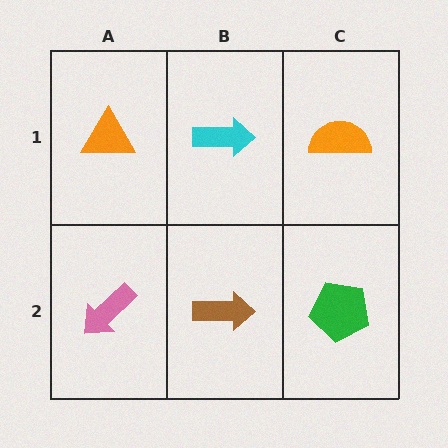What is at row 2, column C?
A green pentagon.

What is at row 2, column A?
A pink arrow.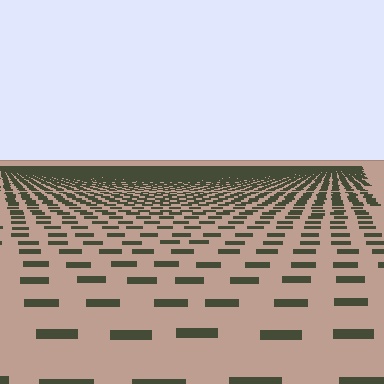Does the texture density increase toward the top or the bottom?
Density increases toward the top.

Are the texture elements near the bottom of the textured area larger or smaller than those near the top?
Larger. Near the bottom, elements are closer to the viewer and appear at a bigger on-screen size.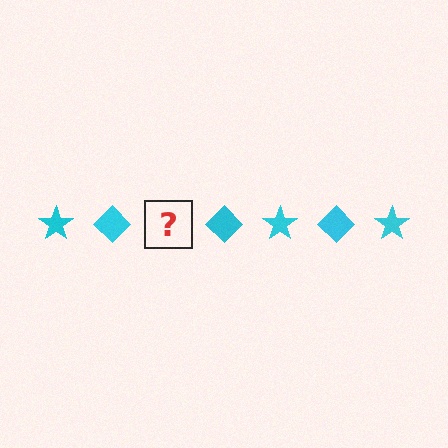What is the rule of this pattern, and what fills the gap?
The rule is that the pattern cycles through star, diamond shapes in cyan. The gap should be filled with a cyan star.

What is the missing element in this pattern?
The missing element is a cyan star.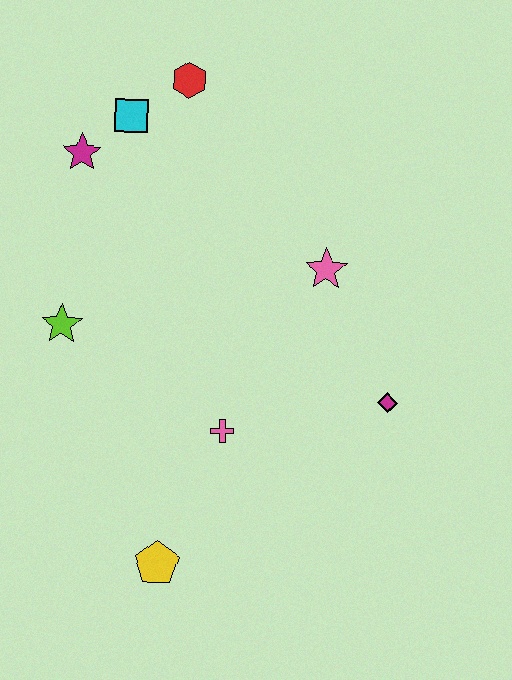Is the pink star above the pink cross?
Yes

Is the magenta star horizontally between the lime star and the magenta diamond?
Yes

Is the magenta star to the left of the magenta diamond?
Yes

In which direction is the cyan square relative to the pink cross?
The cyan square is above the pink cross.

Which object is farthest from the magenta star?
The yellow pentagon is farthest from the magenta star.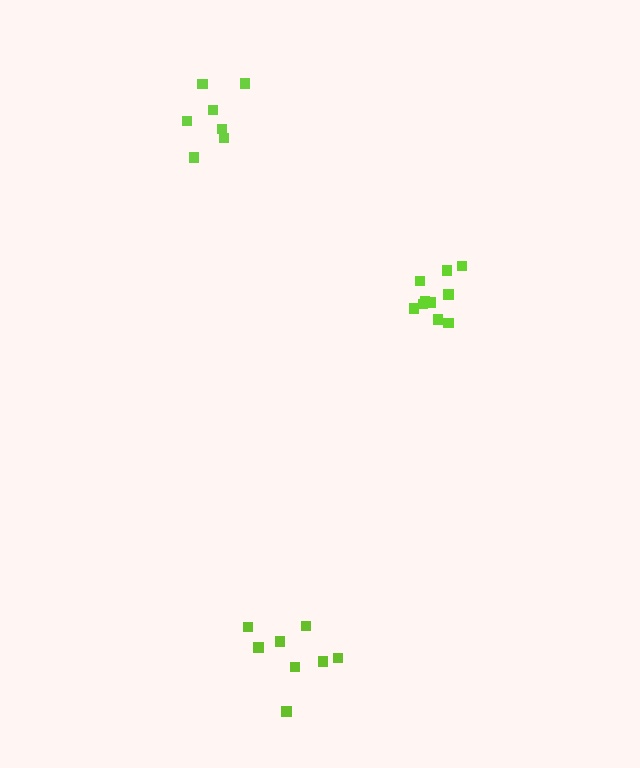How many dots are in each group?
Group 1: 8 dots, Group 2: 10 dots, Group 3: 7 dots (25 total).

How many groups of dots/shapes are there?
There are 3 groups.